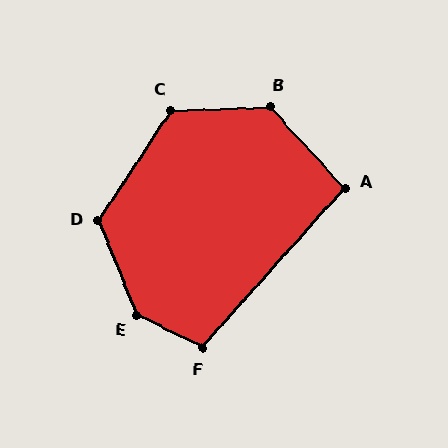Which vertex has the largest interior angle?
E, at approximately 139 degrees.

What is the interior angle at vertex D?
Approximately 125 degrees (obtuse).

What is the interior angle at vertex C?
Approximately 125 degrees (obtuse).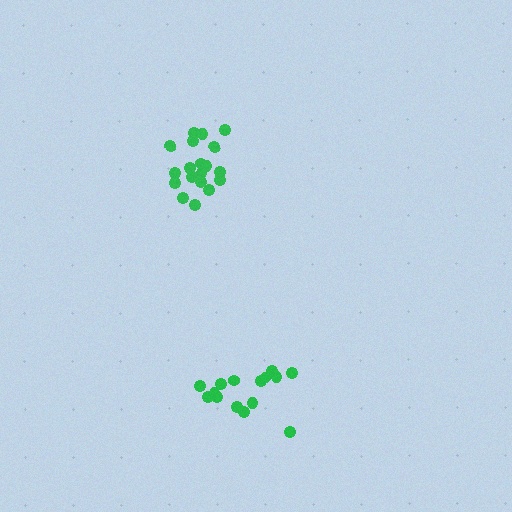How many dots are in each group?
Group 1: 15 dots, Group 2: 19 dots (34 total).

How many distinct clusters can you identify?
There are 2 distinct clusters.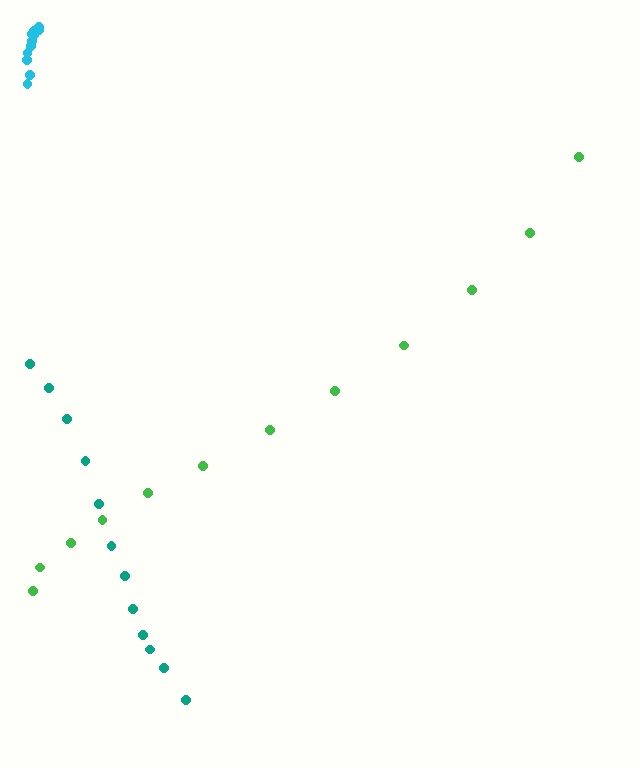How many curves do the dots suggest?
There are 3 distinct paths.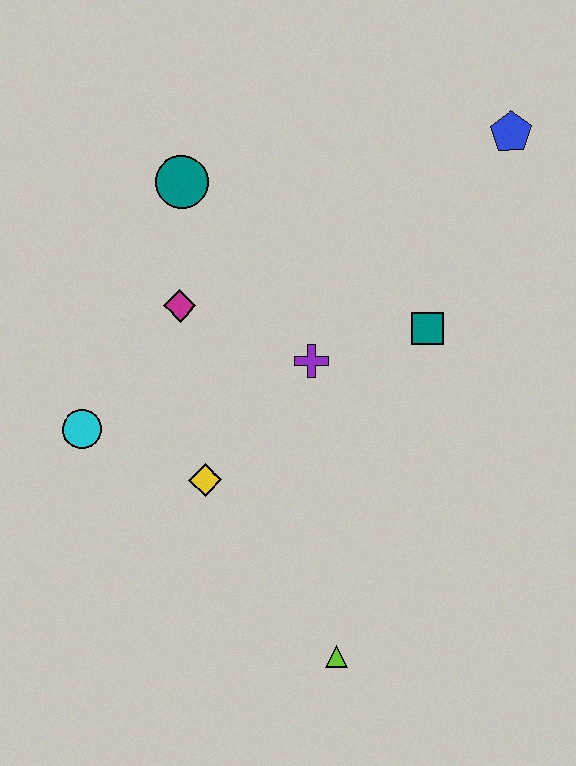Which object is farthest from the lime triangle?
The blue pentagon is farthest from the lime triangle.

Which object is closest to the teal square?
The purple cross is closest to the teal square.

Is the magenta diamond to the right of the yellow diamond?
No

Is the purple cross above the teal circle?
No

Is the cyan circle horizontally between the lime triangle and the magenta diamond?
No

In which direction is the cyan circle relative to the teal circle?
The cyan circle is below the teal circle.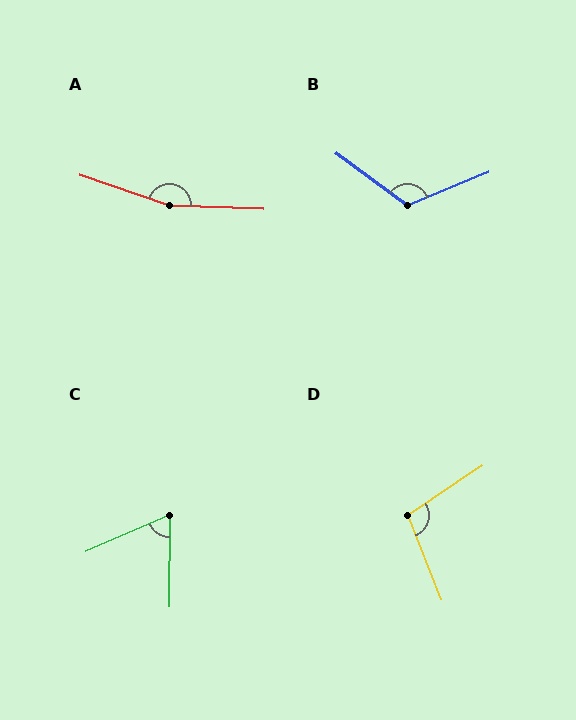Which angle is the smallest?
C, at approximately 66 degrees.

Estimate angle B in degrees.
Approximately 122 degrees.